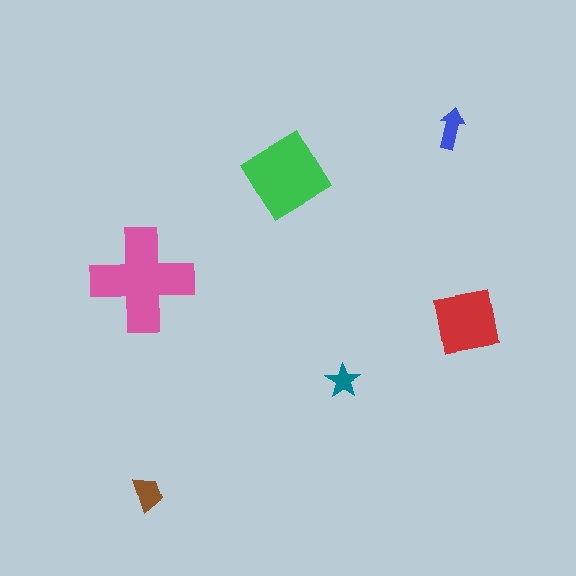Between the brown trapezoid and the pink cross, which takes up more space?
The pink cross.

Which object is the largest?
The pink cross.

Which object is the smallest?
The teal star.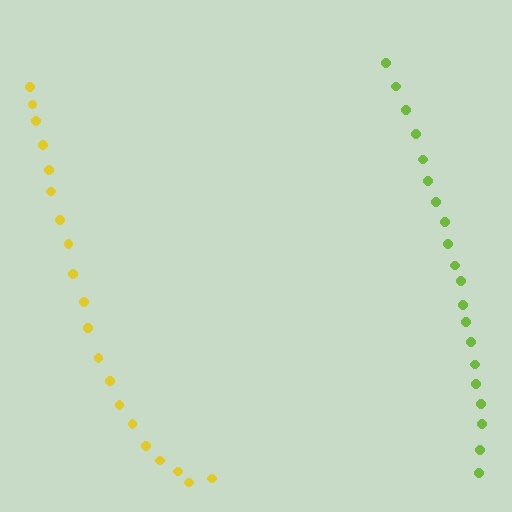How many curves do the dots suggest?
There are 2 distinct paths.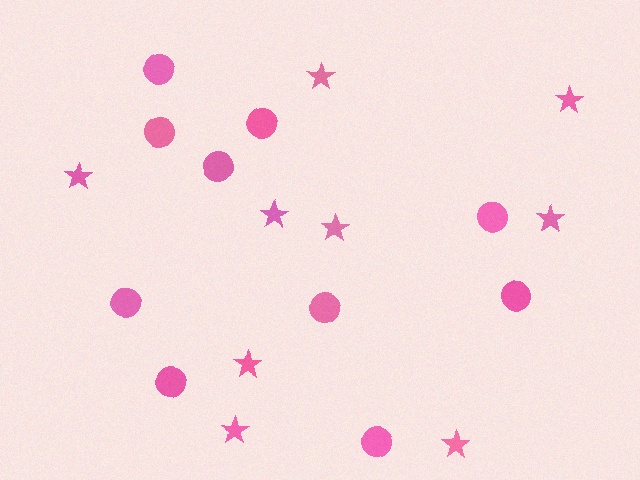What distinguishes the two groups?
There are 2 groups: one group of circles (10) and one group of stars (9).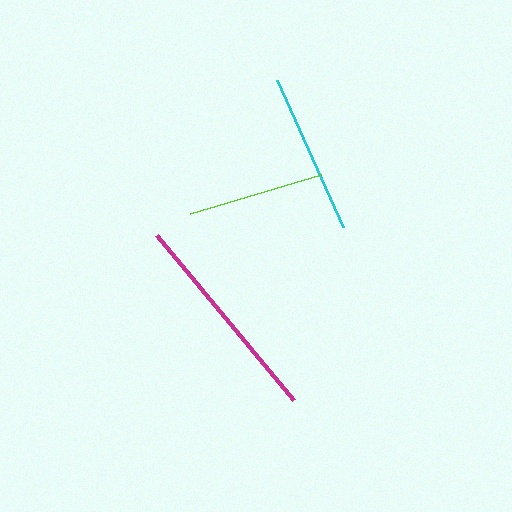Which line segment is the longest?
The magenta line is the longest at approximately 214 pixels.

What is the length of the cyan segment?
The cyan segment is approximately 161 pixels long.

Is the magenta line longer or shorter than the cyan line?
The magenta line is longer than the cyan line.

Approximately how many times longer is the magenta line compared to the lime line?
The magenta line is approximately 1.6 times the length of the lime line.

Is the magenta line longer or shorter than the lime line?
The magenta line is longer than the lime line.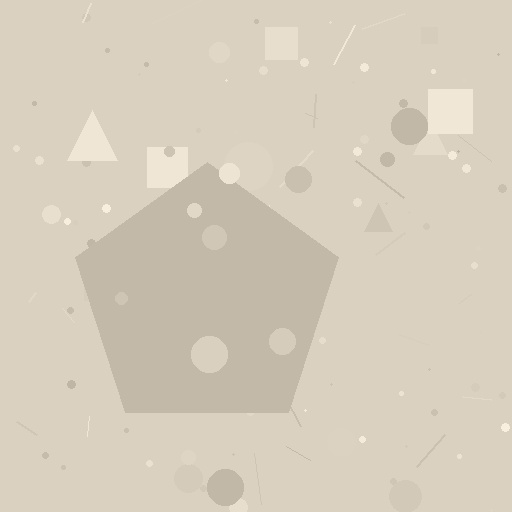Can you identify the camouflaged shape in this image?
The camouflaged shape is a pentagon.